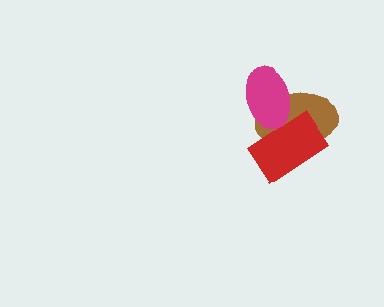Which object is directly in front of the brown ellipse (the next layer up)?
The magenta ellipse is directly in front of the brown ellipse.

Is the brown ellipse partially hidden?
Yes, it is partially covered by another shape.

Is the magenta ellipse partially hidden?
Yes, it is partially covered by another shape.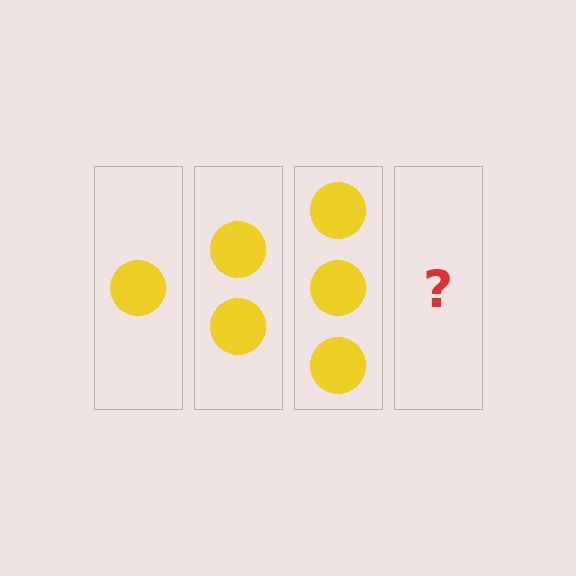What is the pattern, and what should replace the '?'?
The pattern is that each step adds one more circle. The '?' should be 4 circles.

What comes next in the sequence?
The next element should be 4 circles.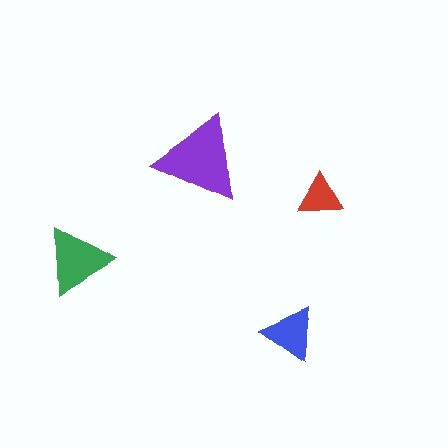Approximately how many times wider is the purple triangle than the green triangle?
About 1.5 times wider.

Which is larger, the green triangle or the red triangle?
The green one.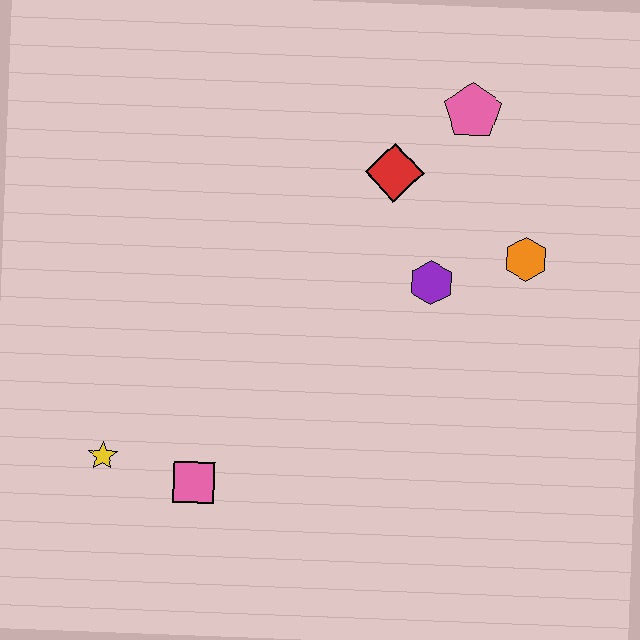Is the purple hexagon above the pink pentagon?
No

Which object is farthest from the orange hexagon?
The yellow star is farthest from the orange hexagon.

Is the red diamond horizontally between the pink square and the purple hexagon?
Yes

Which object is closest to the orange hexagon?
The purple hexagon is closest to the orange hexagon.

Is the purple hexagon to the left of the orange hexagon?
Yes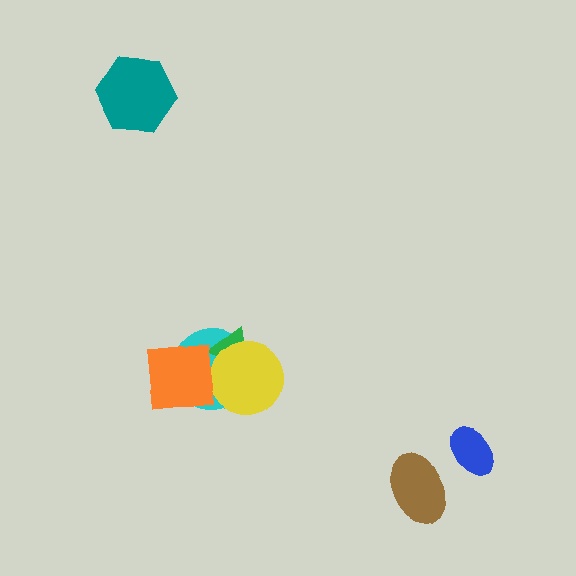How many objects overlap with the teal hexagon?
0 objects overlap with the teal hexagon.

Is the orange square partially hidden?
No, no other shape covers it.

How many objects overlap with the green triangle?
3 objects overlap with the green triangle.